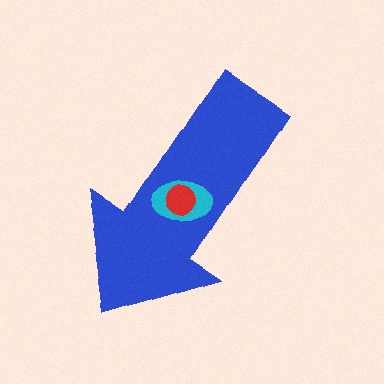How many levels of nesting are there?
3.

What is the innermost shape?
The red circle.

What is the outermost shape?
The blue arrow.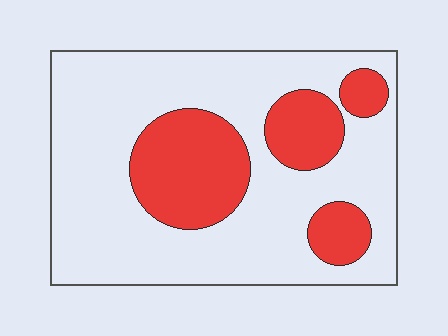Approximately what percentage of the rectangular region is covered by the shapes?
Approximately 25%.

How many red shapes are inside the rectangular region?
4.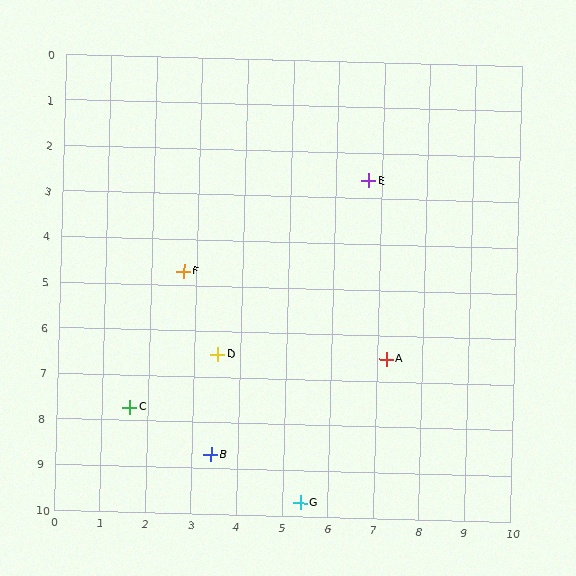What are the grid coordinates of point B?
Point B is at approximately (3.4, 8.7).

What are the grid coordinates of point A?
Point A is at approximately (7.2, 6.5).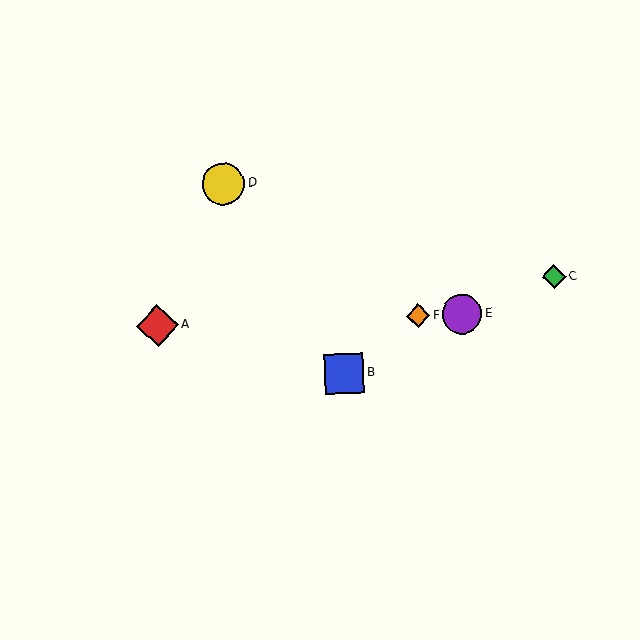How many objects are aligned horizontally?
3 objects (A, E, F) are aligned horizontally.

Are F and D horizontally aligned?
No, F is at y≈316 and D is at y≈184.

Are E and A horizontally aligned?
Yes, both are at y≈314.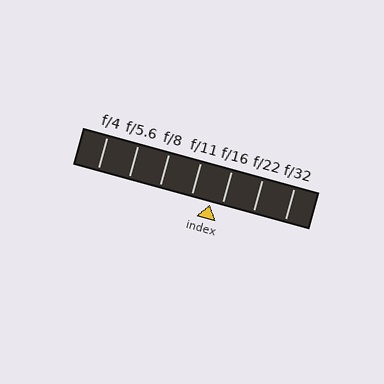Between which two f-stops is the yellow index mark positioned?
The index mark is between f/11 and f/16.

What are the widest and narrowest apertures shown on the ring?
The widest aperture shown is f/4 and the narrowest is f/32.